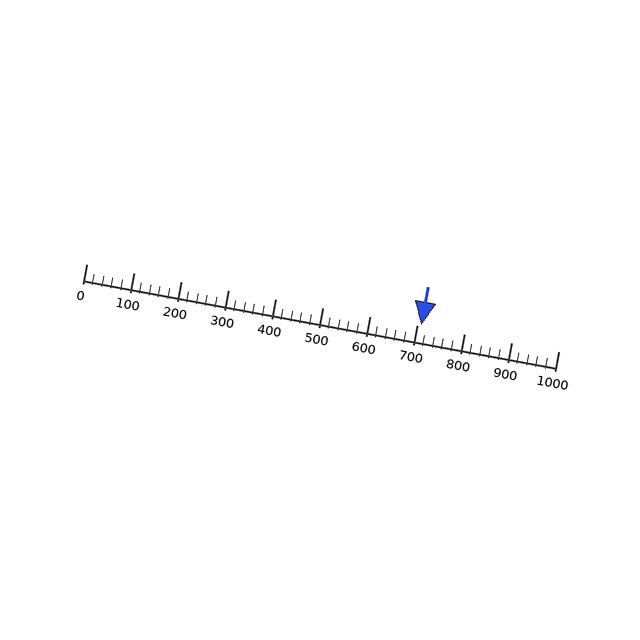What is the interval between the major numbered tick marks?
The major tick marks are spaced 100 units apart.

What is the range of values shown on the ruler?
The ruler shows values from 0 to 1000.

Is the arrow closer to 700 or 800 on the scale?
The arrow is closer to 700.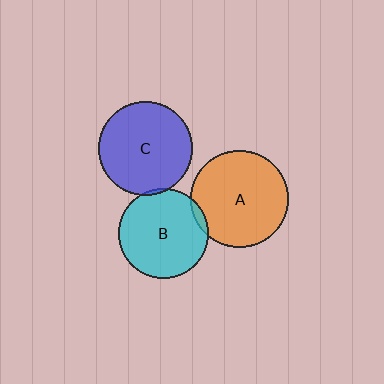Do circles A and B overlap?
Yes.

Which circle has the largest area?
Circle A (orange).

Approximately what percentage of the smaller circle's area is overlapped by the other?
Approximately 5%.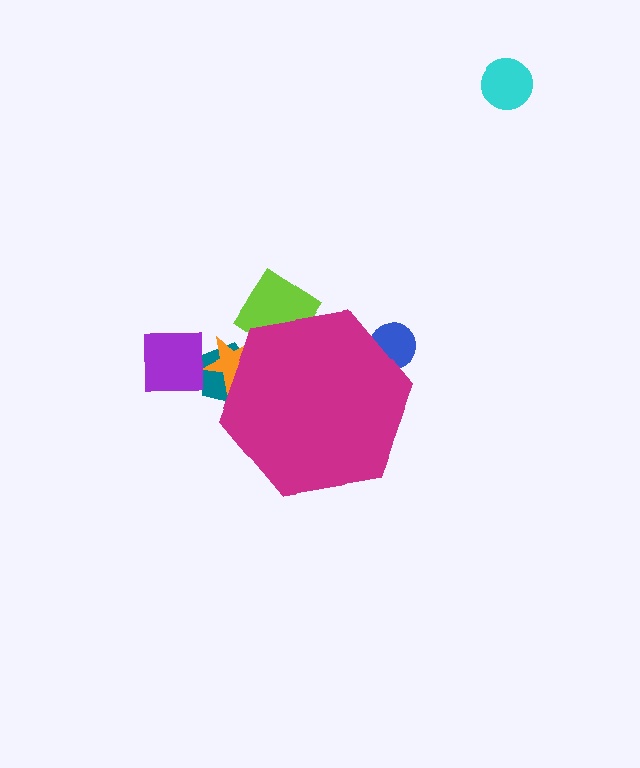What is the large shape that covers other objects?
A magenta hexagon.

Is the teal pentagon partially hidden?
Yes, the teal pentagon is partially hidden behind the magenta hexagon.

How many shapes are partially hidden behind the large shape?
4 shapes are partially hidden.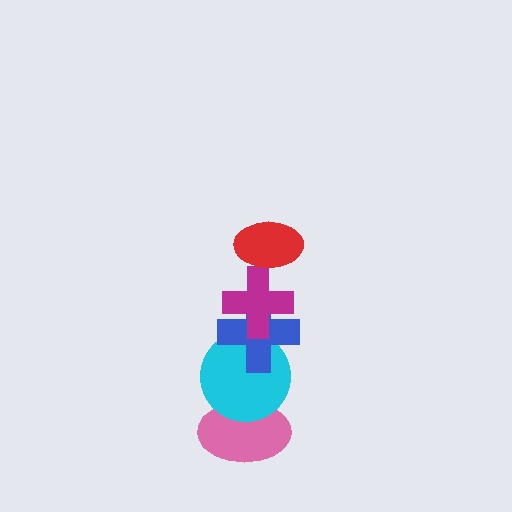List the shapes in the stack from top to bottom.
From top to bottom: the red ellipse, the magenta cross, the blue cross, the cyan circle, the pink ellipse.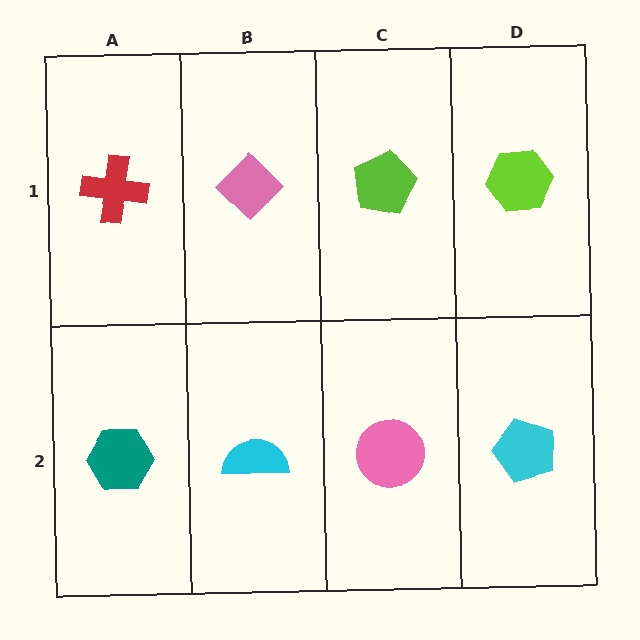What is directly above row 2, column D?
A lime hexagon.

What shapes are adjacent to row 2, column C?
A lime pentagon (row 1, column C), a cyan semicircle (row 2, column B), a cyan pentagon (row 2, column D).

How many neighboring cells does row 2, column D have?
2.